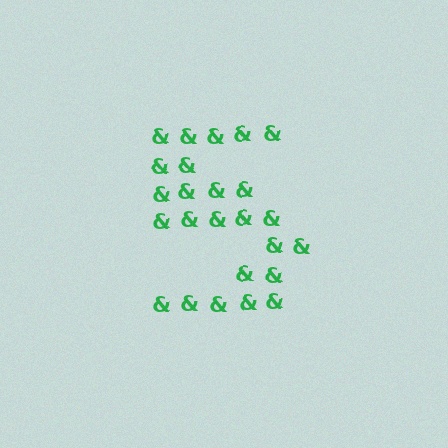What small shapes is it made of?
It is made of small ampersands.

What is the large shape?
The large shape is the digit 5.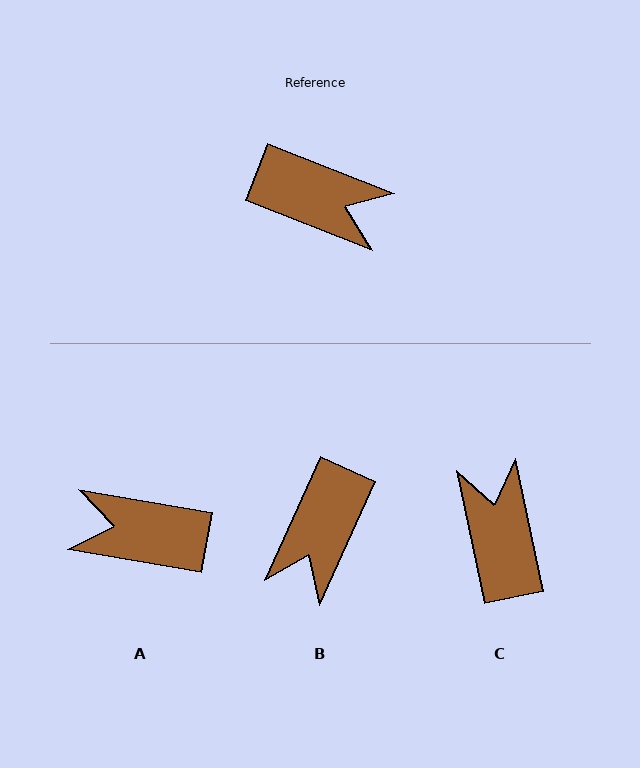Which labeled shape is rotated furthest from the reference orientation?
A, about 168 degrees away.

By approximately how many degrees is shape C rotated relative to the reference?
Approximately 123 degrees counter-clockwise.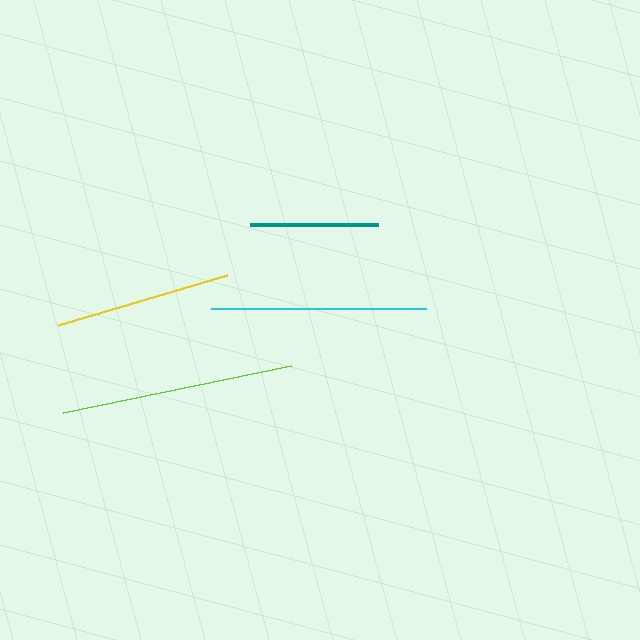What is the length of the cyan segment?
The cyan segment is approximately 215 pixels long.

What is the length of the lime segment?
The lime segment is approximately 233 pixels long.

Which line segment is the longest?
The lime line is the longest at approximately 233 pixels.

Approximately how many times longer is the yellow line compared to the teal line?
The yellow line is approximately 1.4 times the length of the teal line.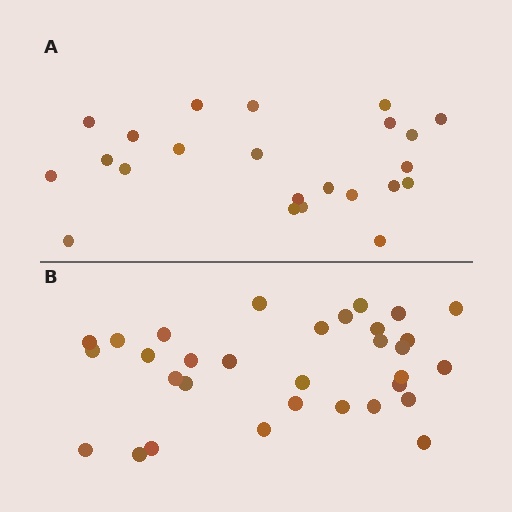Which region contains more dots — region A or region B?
Region B (the bottom region) has more dots.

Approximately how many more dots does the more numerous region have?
Region B has roughly 8 or so more dots than region A.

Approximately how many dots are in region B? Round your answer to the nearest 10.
About 30 dots. (The exact count is 32, which rounds to 30.)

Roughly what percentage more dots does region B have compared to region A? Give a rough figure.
About 40% more.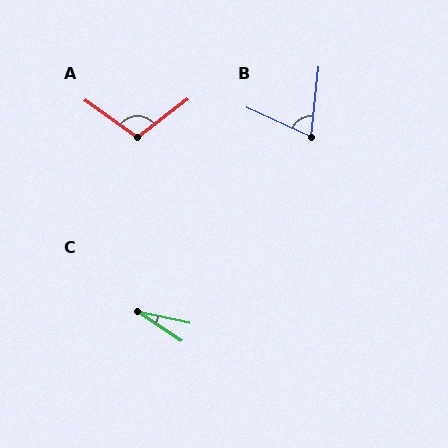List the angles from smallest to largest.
C (21°), B (72°), A (107°).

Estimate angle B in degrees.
Approximately 72 degrees.